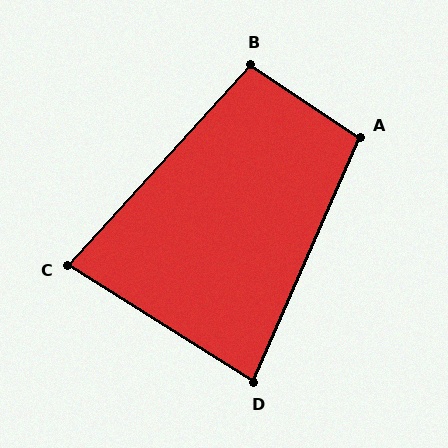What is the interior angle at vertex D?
Approximately 81 degrees (acute).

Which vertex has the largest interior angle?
A, at approximately 100 degrees.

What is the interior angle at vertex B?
Approximately 99 degrees (obtuse).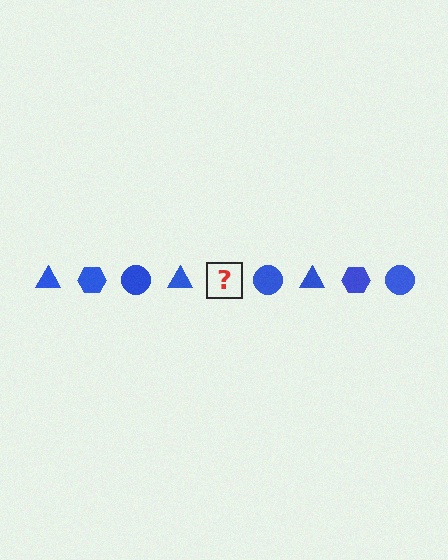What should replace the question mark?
The question mark should be replaced with a blue hexagon.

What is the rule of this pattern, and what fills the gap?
The rule is that the pattern cycles through triangle, hexagon, circle shapes in blue. The gap should be filled with a blue hexagon.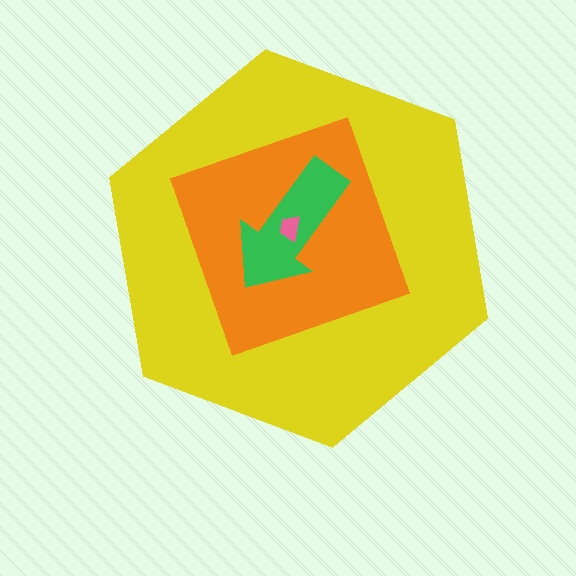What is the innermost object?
The pink trapezoid.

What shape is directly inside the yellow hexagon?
The orange square.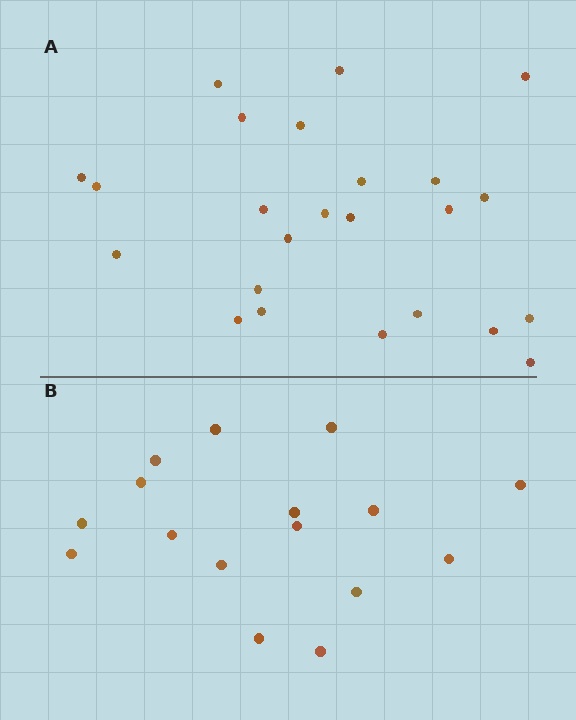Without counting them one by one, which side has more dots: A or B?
Region A (the top region) has more dots.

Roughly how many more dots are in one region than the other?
Region A has roughly 8 or so more dots than region B.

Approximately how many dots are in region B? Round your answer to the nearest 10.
About 20 dots. (The exact count is 16, which rounds to 20.)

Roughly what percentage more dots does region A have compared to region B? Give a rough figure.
About 50% more.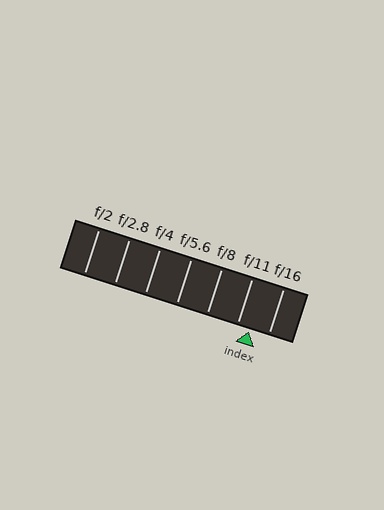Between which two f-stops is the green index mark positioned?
The index mark is between f/11 and f/16.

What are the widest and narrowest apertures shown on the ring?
The widest aperture shown is f/2 and the narrowest is f/16.